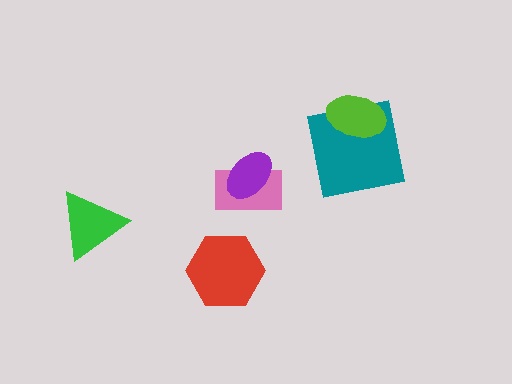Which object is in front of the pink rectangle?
The purple ellipse is in front of the pink rectangle.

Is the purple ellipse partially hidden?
No, no other shape covers it.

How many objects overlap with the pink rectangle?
1 object overlaps with the pink rectangle.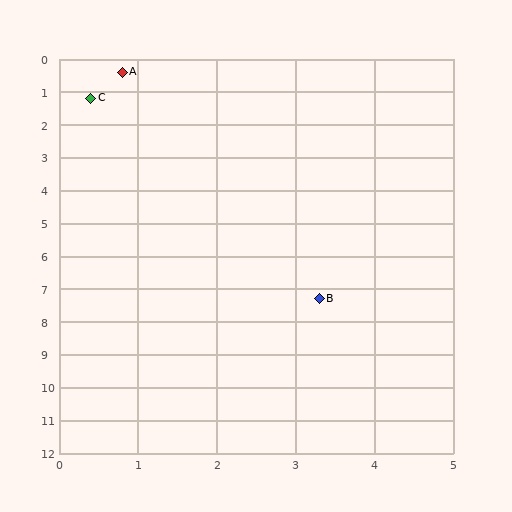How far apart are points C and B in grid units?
Points C and B are about 6.8 grid units apart.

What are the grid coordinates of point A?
Point A is at approximately (0.8, 0.4).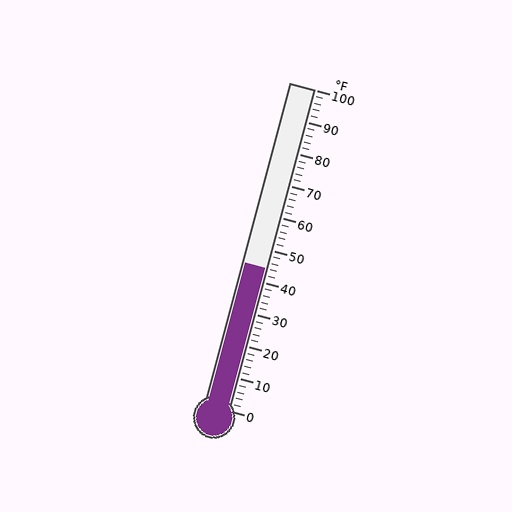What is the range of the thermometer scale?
The thermometer scale ranges from 0°F to 100°F.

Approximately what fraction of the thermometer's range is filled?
The thermometer is filled to approximately 45% of its range.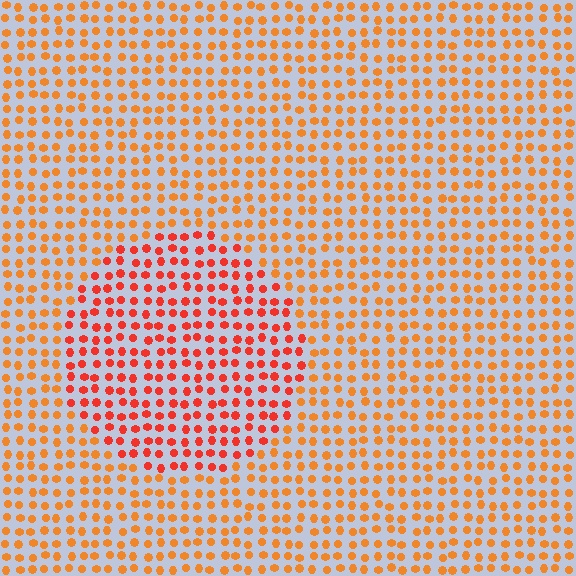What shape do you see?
I see a circle.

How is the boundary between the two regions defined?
The boundary is defined purely by a slight shift in hue (about 26 degrees). Spacing, size, and orientation are identical on both sides.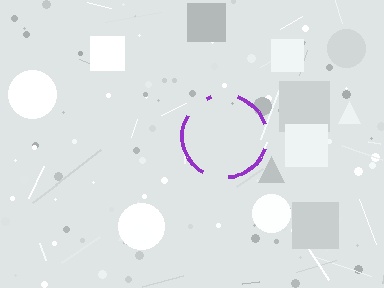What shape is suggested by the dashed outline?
The dashed outline suggests a circle.